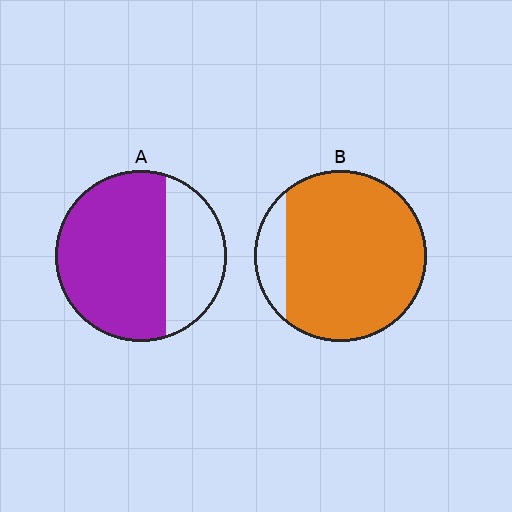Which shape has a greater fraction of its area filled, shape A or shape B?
Shape B.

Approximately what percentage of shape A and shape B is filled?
A is approximately 70% and B is approximately 85%.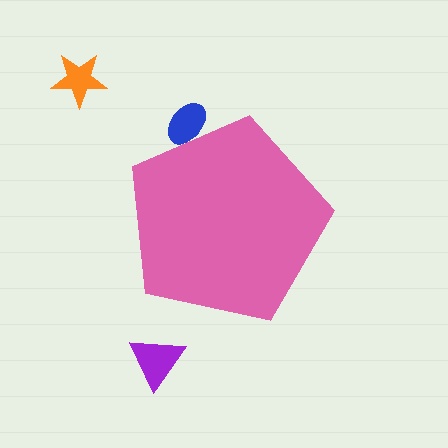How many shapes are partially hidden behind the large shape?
1 shape is partially hidden.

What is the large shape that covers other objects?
A pink pentagon.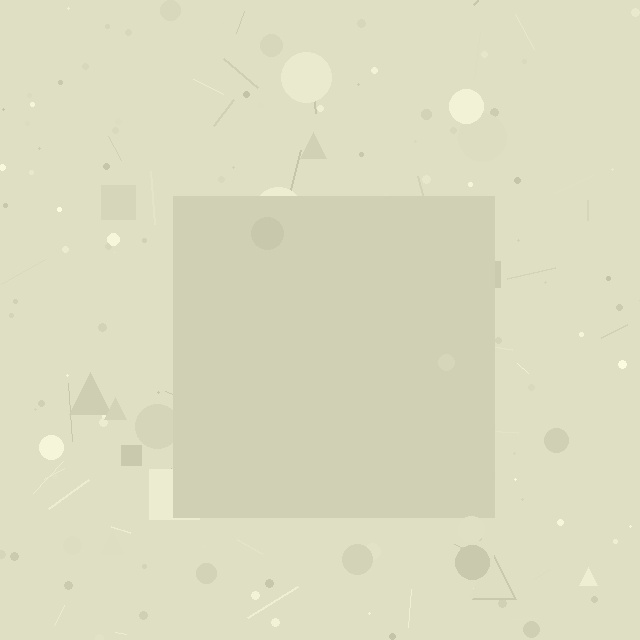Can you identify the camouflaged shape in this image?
The camouflaged shape is a square.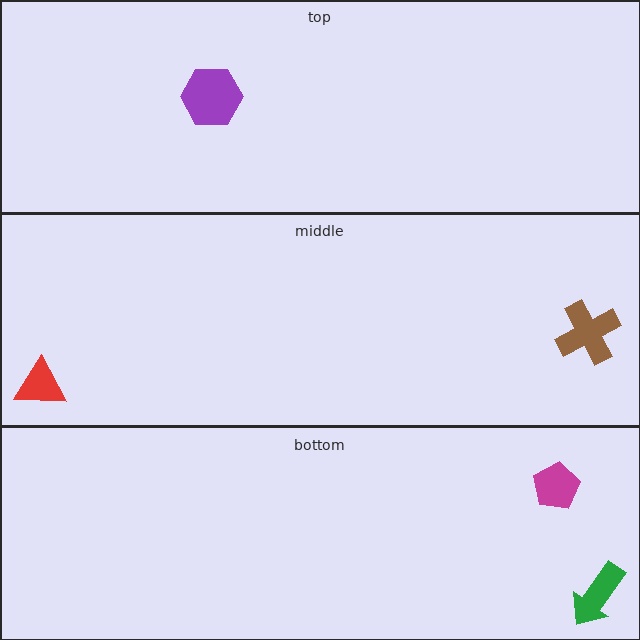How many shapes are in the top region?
1.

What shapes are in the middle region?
The brown cross, the red triangle.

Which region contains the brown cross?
The middle region.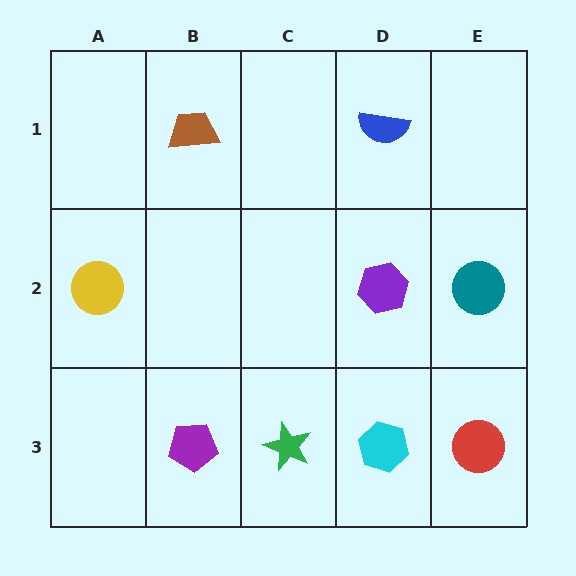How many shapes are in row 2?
3 shapes.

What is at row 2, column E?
A teal circle.